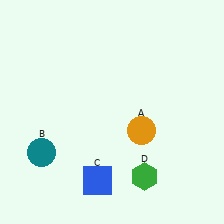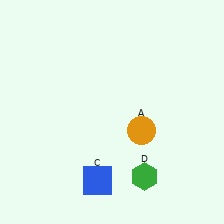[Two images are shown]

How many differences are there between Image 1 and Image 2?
There is 1 difference between the two images.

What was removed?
The teal circle (B) was removed in Image 2.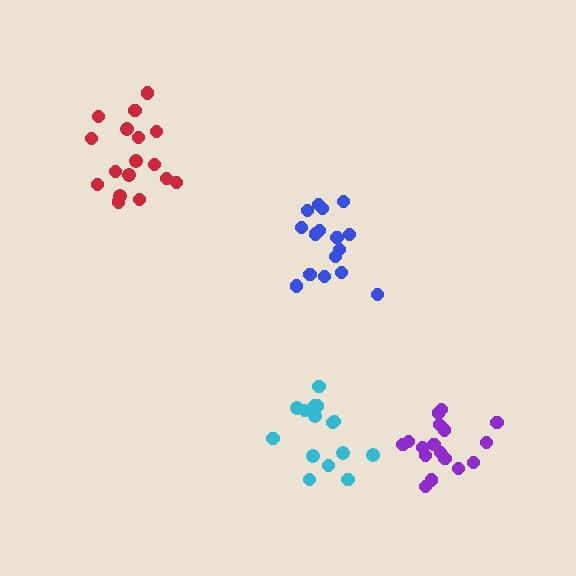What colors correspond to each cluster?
The clusters are colored: blue, red, purple, cyan.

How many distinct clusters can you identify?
There are 4 distinct clusters.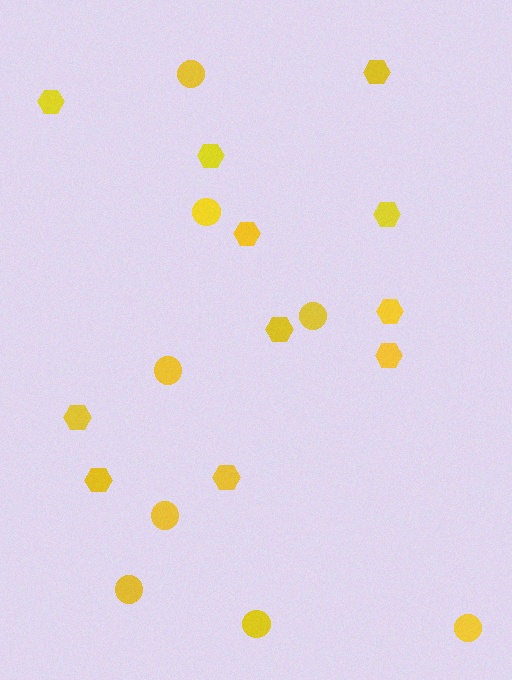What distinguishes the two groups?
There are 2 groups: one group of circles (8) and one group of hexagons (11).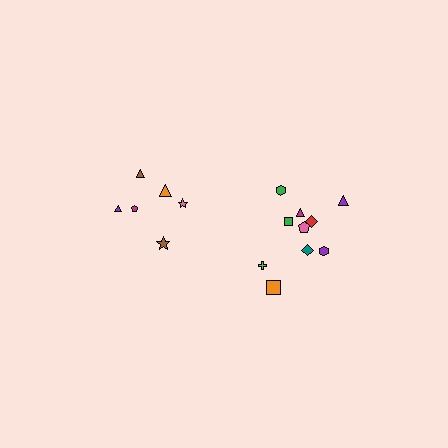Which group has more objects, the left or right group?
The right group.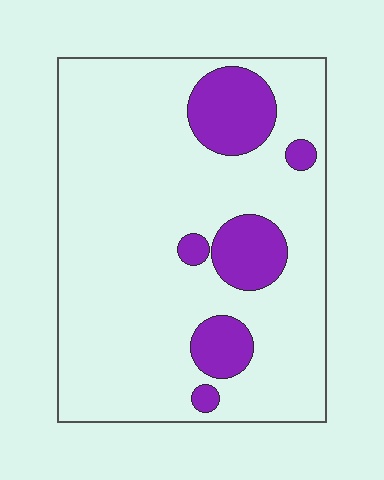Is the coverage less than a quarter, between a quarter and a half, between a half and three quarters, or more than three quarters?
Less than a quarter.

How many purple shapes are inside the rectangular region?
6.